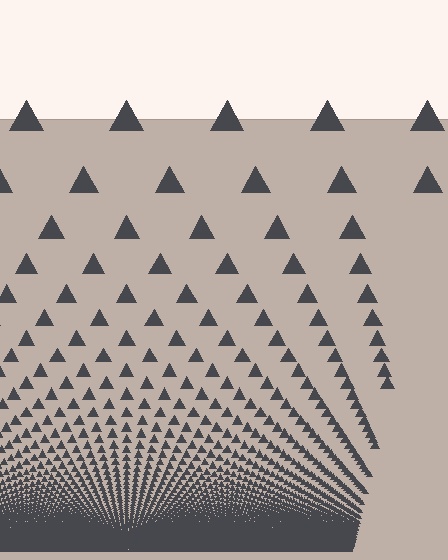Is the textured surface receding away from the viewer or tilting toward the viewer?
The surface appears to tilt toward the viewer. Texture elements get larger and sparser toward the top.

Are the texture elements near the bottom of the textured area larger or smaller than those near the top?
Smaller. The gradient is inverted — elements near the bottom are smaller and denser.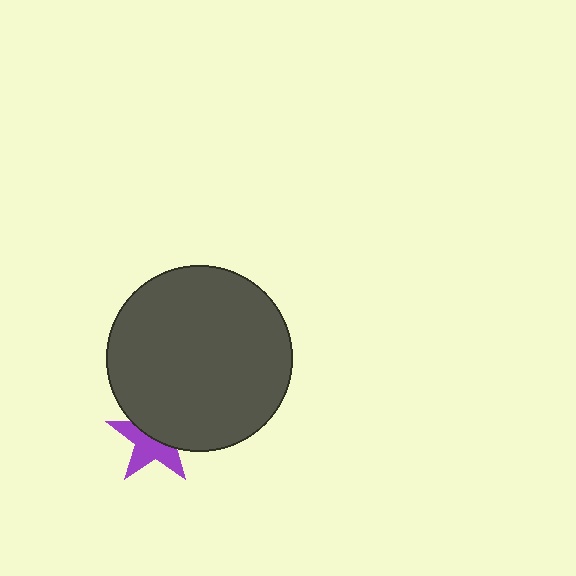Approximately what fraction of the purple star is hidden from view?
Roughly 48% of the purple star is hidden behind the dark gray circle.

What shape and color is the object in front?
The object in front is a dark gray circle.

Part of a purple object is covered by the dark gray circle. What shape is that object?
It is a star.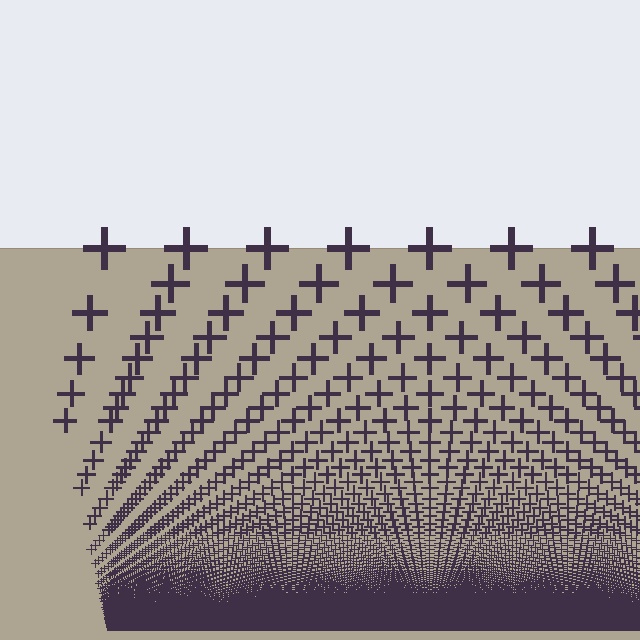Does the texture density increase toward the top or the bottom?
Density increases toward the bottom.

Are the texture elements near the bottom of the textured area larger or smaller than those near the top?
Smaller. The gradient is inverted — elements near the bottom are smaller and denser.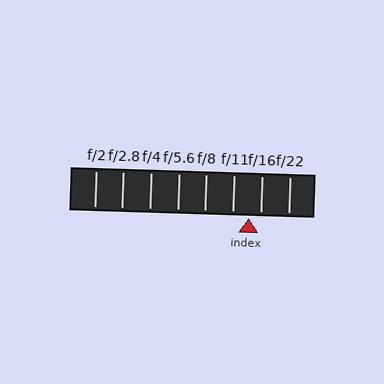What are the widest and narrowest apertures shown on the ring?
The widest aperture shown is f/2 and the narrowest is f/22.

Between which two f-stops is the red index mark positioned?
The index mark is between f/11 and f/16.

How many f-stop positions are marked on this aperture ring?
There are 8 f-stop positions marked.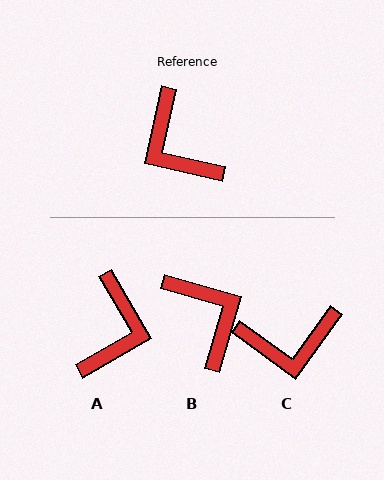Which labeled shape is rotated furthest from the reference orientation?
B, about 177 degrees away.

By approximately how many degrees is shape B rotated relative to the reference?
Approximately 177 degrees counter-clockwise.